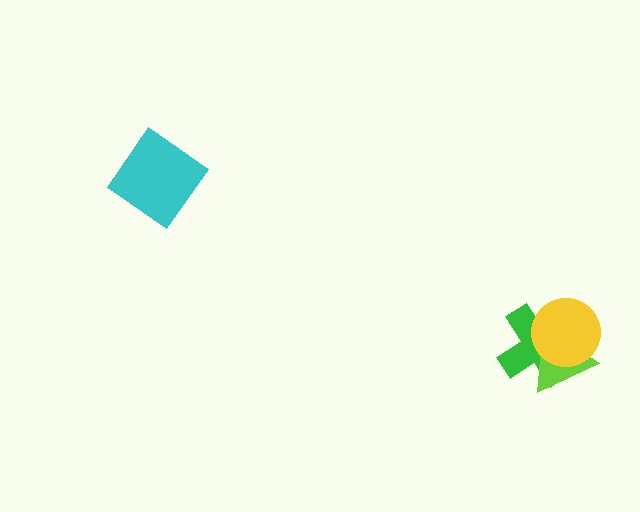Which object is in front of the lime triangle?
The yellow circle is in front of the lime triangle.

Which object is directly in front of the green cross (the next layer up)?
The lime triangle is directly in front of the green cross.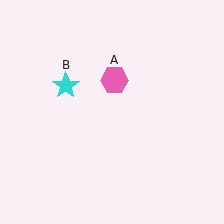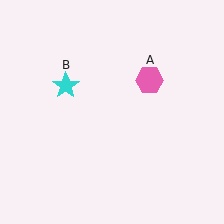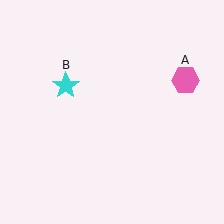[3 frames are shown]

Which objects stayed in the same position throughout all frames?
Cyan star (object B) remained stationary.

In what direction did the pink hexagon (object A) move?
The pink hexagon (object A) moved right.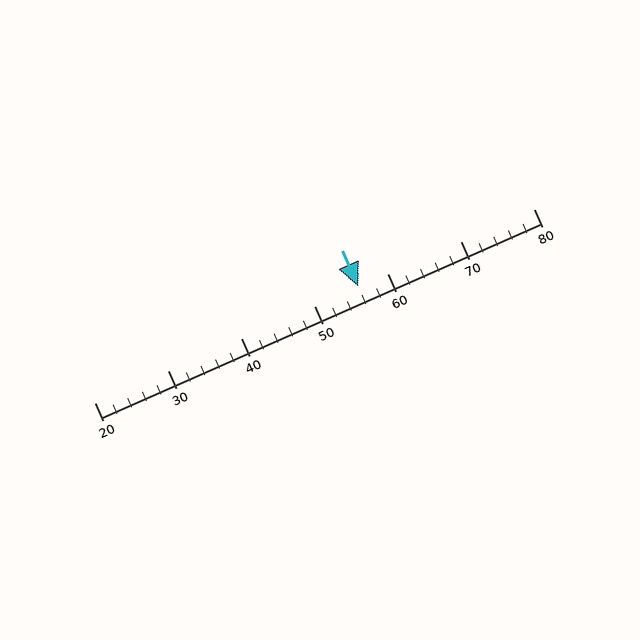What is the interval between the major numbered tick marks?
The major tick marks are spaced 10 units apart.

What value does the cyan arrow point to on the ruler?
The cyan arrow points to approximately 56.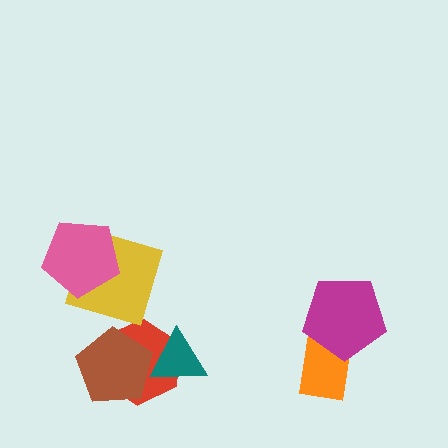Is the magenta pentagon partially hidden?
No, no other shape covers it.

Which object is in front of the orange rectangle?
The magenta pentagon is in front of the orange rectangle.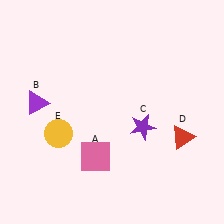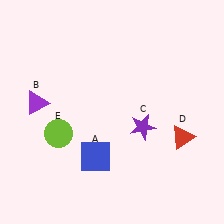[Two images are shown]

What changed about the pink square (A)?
In Image 1, A is pink. In Image 2, it changed to blue.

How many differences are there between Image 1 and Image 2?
There are 2 differences between the two images.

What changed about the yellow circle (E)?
In Image 1, E is yellow. In Image 2, it changed to lime.